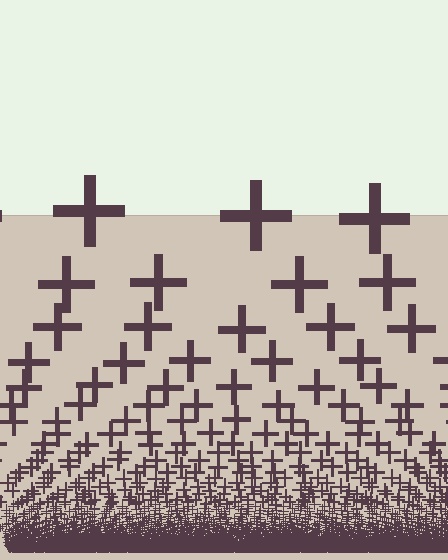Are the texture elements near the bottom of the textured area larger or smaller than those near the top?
Smaller. The gradient is inverted — elements near the bottom are smaller and denser.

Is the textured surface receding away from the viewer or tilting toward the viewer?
The surface appears to tilt toward the viewer. Texture elements get larger and sparser toward the top.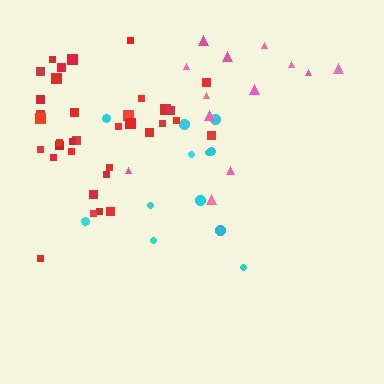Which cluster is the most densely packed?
Red.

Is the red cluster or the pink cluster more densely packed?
Red.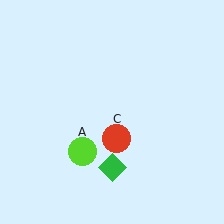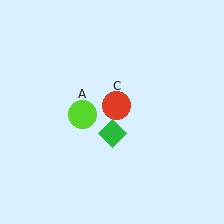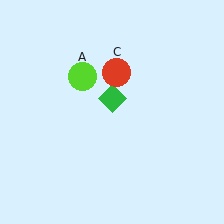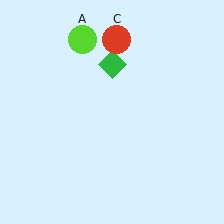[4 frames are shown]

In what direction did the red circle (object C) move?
The red circle (object C) moved up.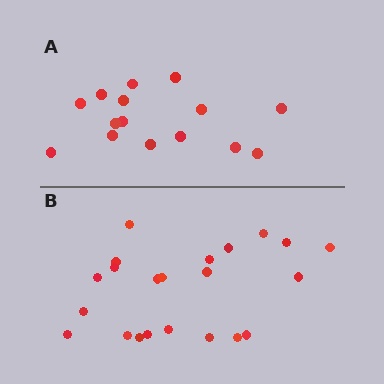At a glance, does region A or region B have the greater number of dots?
Region B (the bottom region) has more dots.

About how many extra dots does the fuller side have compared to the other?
Region B has roughly 8 or so more dots than region A.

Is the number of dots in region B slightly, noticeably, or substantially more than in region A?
Region B has substantially more. The ratio is roughly 1.5 to 1.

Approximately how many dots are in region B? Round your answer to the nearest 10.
About 20 dots. (The exact count is 22, which rounds to 20.)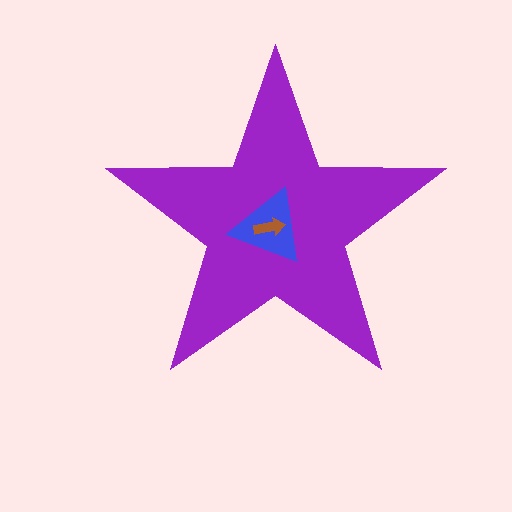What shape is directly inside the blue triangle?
The brown arrow.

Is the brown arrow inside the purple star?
Yes.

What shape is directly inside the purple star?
The blue triangle.